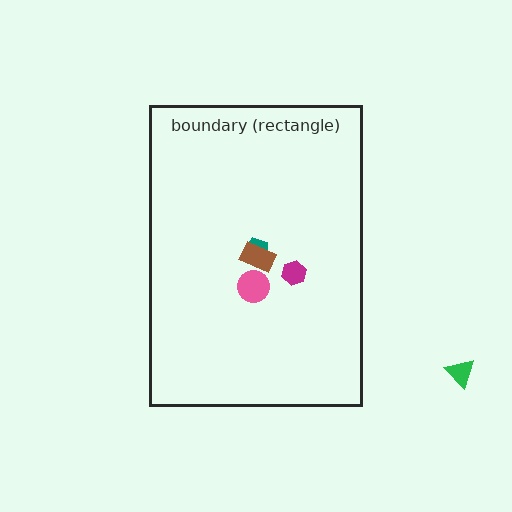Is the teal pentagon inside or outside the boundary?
Inside.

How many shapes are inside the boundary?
4 inside, 1 outside.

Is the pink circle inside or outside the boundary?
Inside.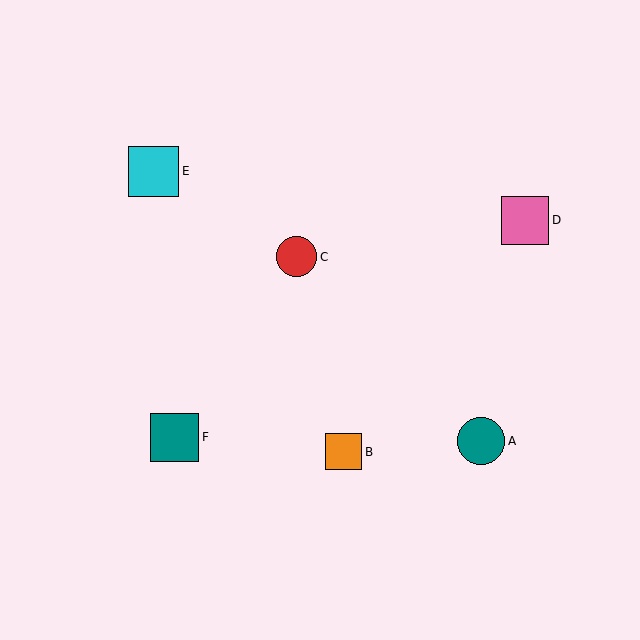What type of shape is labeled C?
Shape C is a red circle.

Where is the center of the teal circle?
The center of the teal circle is at (481, 441).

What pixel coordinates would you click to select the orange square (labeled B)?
Click at (344, 452) to select the orange square B.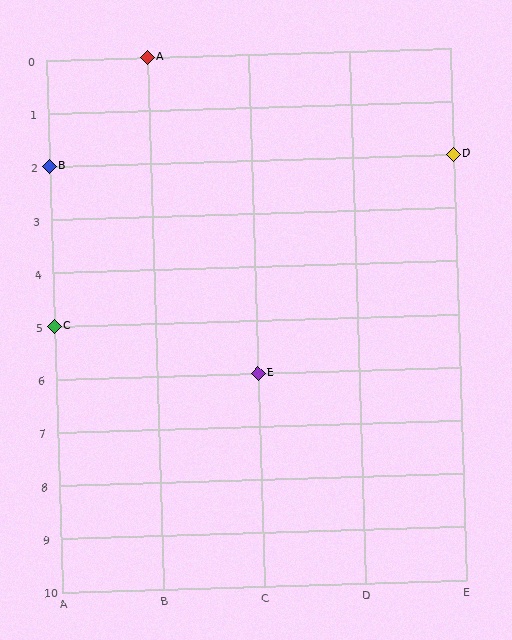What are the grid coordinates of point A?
Point A is at grid coordinates (B, 0).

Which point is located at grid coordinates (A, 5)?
Point C is at (A, 5).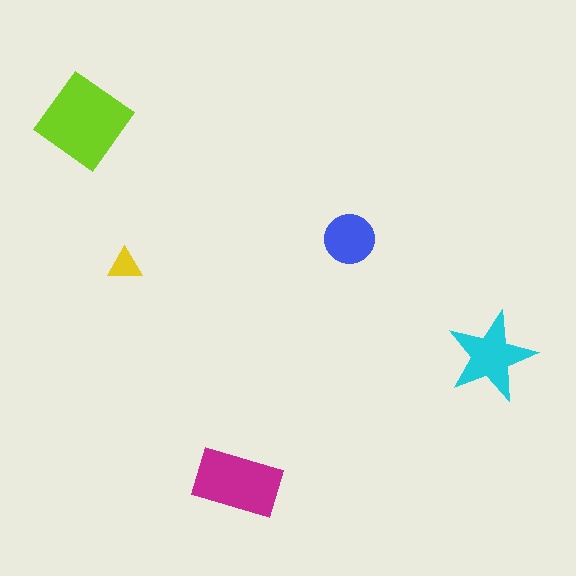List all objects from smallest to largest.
The yellow triangle, the blue circle, the cyan star, the magenta rectangle, the lime diamond.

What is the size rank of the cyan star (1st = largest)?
3rd.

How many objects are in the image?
There are 5 objects in the image.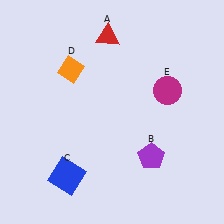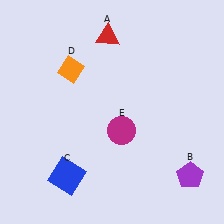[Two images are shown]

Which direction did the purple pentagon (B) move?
The purple pentagon (B) moved right.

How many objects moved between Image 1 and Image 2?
2 objects moved between the two images.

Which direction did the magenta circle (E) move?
The magenta circle (E) moved left.